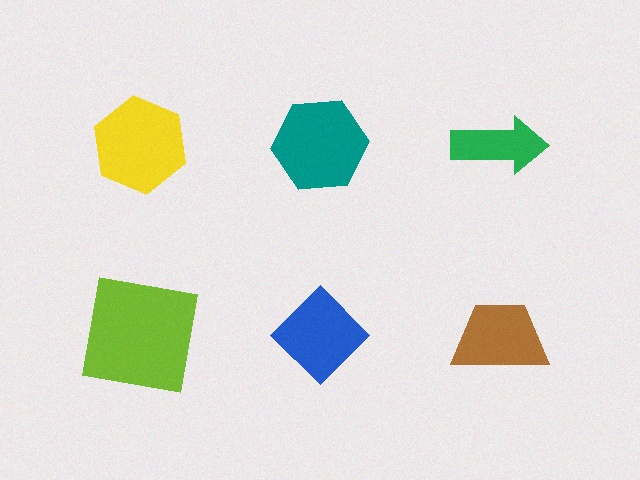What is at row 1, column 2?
A teal hexagon.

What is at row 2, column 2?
A blue diamond.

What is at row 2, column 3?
A brown trapezoid.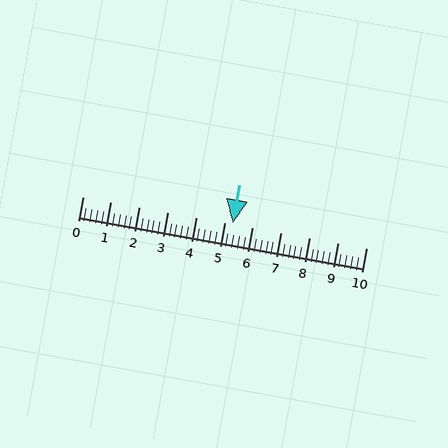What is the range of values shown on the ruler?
The ruler shows values from 0 to 10.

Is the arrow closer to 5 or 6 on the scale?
The arrow is closer to 5.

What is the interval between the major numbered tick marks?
The major tick marks are spaced 1 units apart.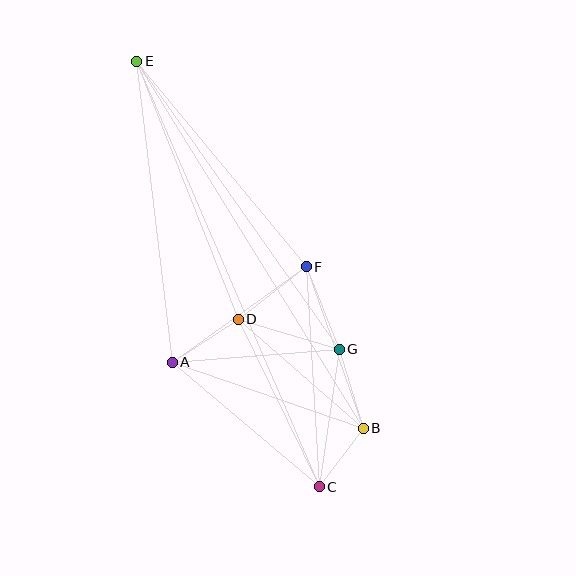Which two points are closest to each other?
Points B and C are closest to each other.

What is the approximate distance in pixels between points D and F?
The distance between D and F is approximately 86 pixels.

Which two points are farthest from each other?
Points C and E are farthest from each other.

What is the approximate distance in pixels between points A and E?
The distance between A and E is approximately 303 pixels.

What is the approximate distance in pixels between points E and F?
The distance between E and F is approximately 267 pixels.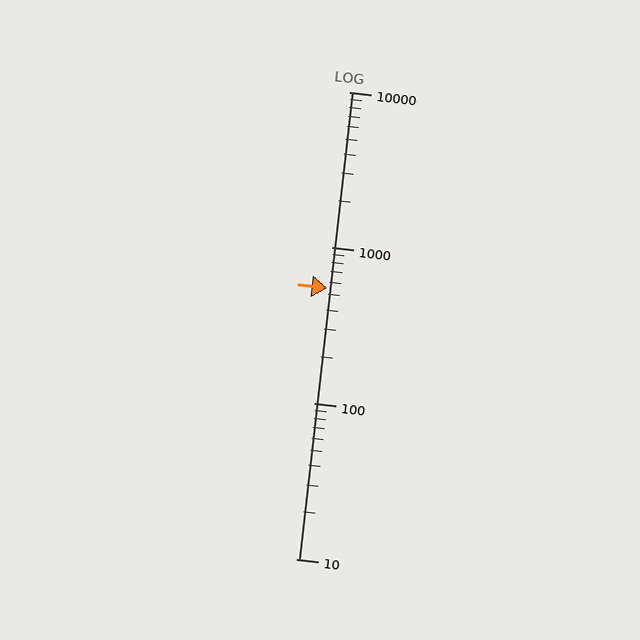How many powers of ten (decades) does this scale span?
The scale spans 3 decades, from 10 to 10000.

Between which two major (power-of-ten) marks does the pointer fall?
The pointer is between 100 and 1000.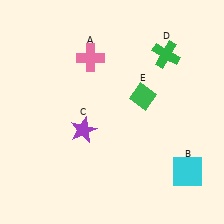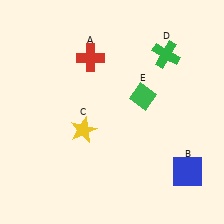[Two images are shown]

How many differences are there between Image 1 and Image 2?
There are 3 differences between the two images.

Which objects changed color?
A changed from pink to red. B changed from cyan to blue. C changed from purple to yellow.